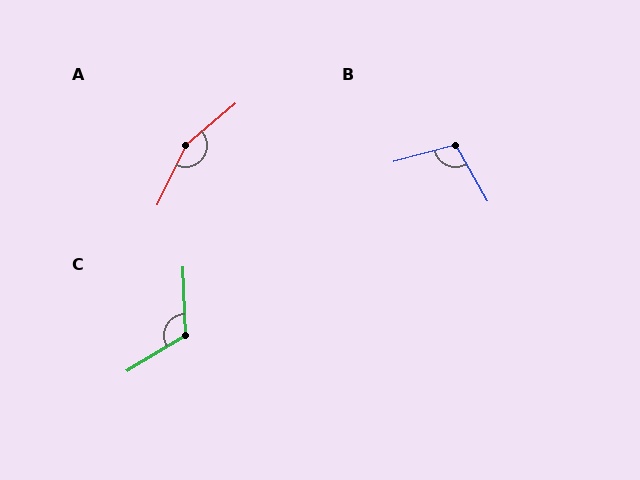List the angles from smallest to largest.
B (105°), C (119°), A (156°).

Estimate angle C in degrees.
Approximately 119 degrees.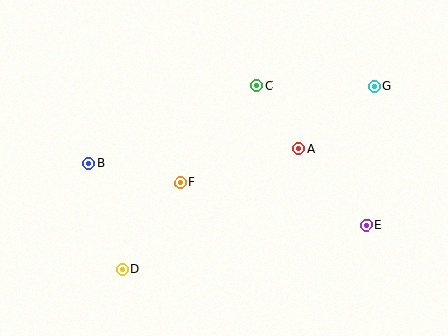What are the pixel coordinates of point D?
Point D is at (122, 269).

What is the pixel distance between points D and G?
The distance between D and G is 311 pixels.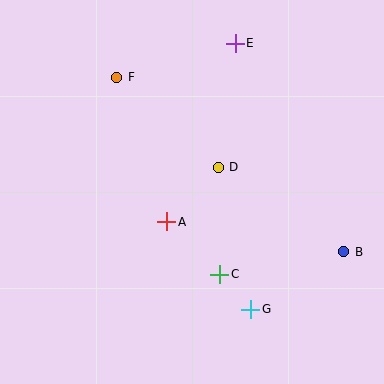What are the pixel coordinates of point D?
Point D is at (218, 167).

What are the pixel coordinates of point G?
Point G is at (251, 309).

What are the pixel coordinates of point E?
Point E is at (235, 43).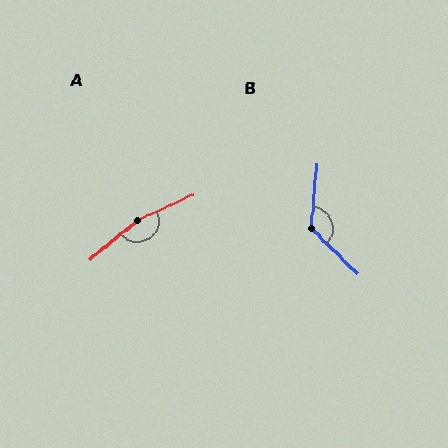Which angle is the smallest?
B, at approximately 130 degrees.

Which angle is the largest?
A, at approximately 165 degrees.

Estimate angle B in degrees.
Approximately 130 degrees.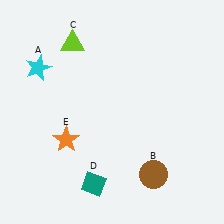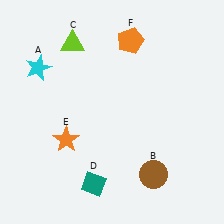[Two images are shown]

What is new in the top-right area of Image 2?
An orange pentagon (F) was added in the top-right area of Image 2.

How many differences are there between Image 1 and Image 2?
There is 1 difference between the two images.